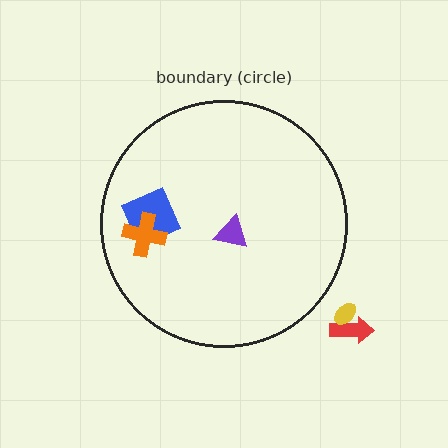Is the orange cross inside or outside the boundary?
Inside.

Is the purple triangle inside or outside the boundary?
Inside.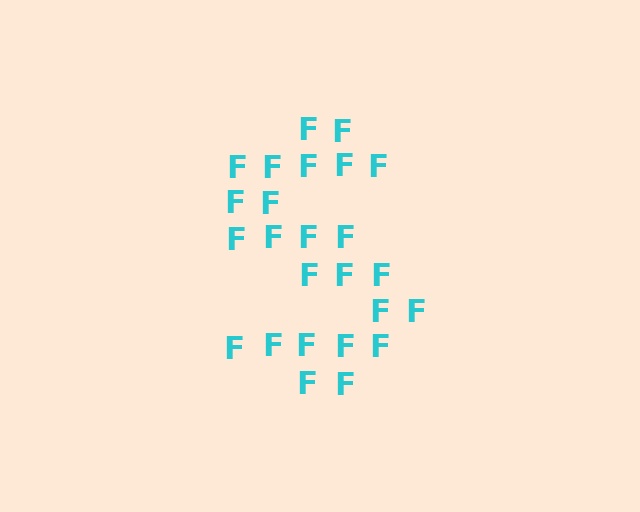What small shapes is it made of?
It is made of small letter F's.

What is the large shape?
The large shape is the letter S.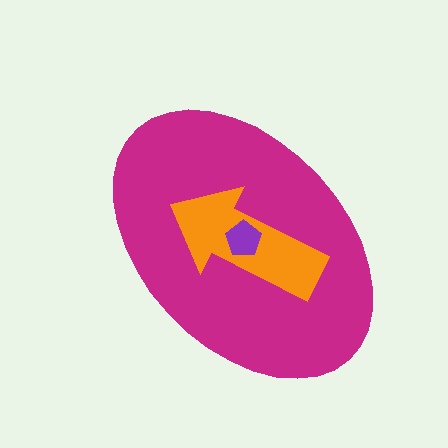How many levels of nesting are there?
3.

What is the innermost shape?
The purple pentagon.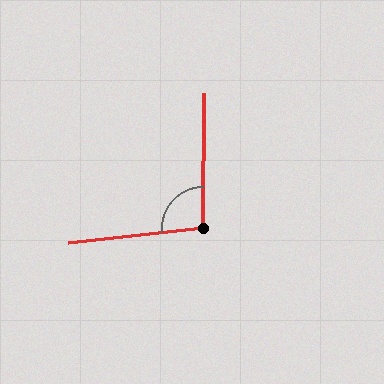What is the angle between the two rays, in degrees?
Approximately 97 degrees.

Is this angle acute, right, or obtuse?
It is obtuse.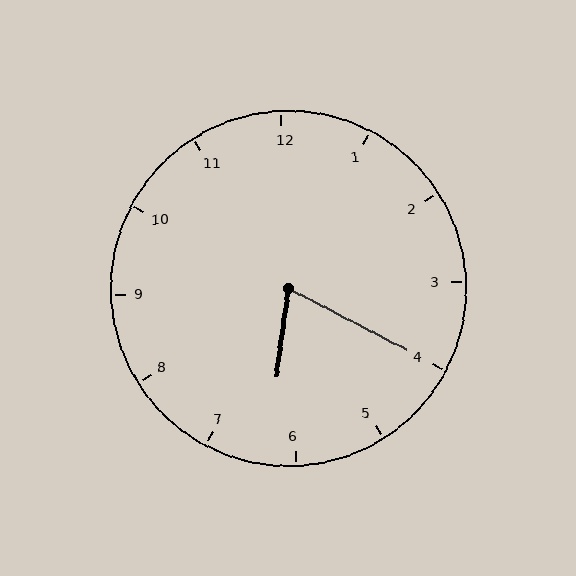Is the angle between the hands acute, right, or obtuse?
It is acute.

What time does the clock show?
6:20.